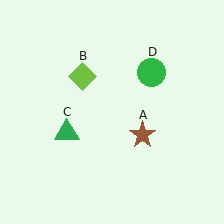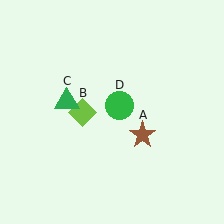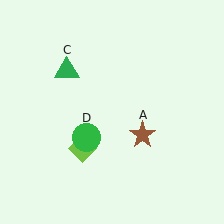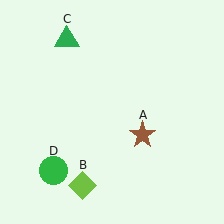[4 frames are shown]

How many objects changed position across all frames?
3 objects changed position: lime diamond (object B), green triangle (object C), green circle (object D).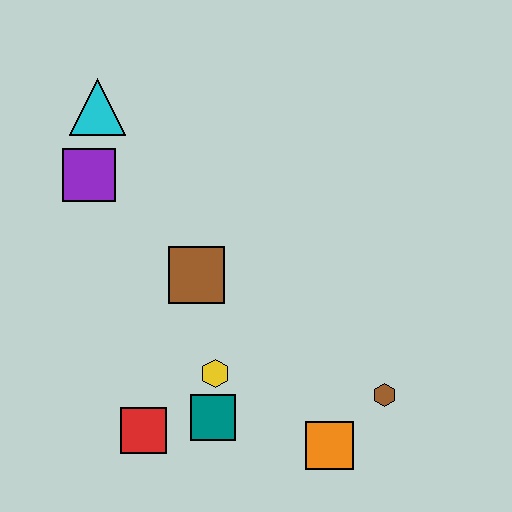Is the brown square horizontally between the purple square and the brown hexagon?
Yes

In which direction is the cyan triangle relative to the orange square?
The cyan triangle is above the orange square.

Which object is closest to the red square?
The teal square is closest to the red square.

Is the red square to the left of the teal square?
Yes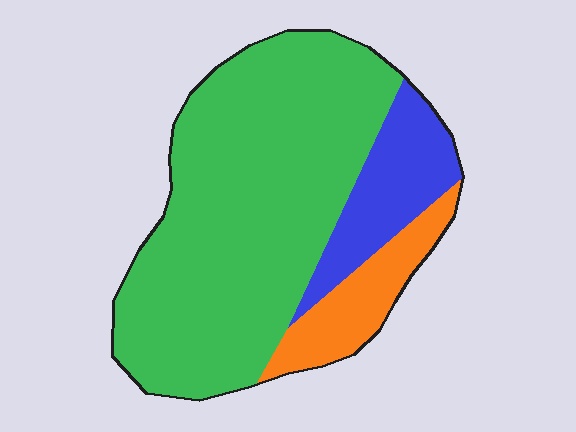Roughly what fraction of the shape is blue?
Blue takes up less than a quarter of the shape.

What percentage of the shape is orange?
Orange covers about 15% of the shape.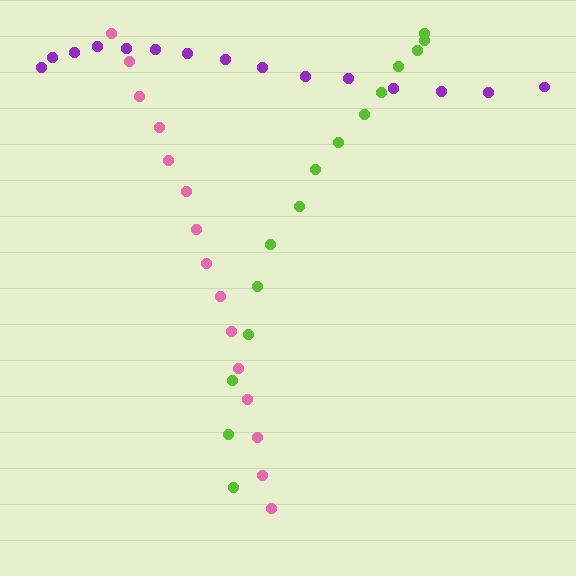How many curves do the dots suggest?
There are 3 distinct paths.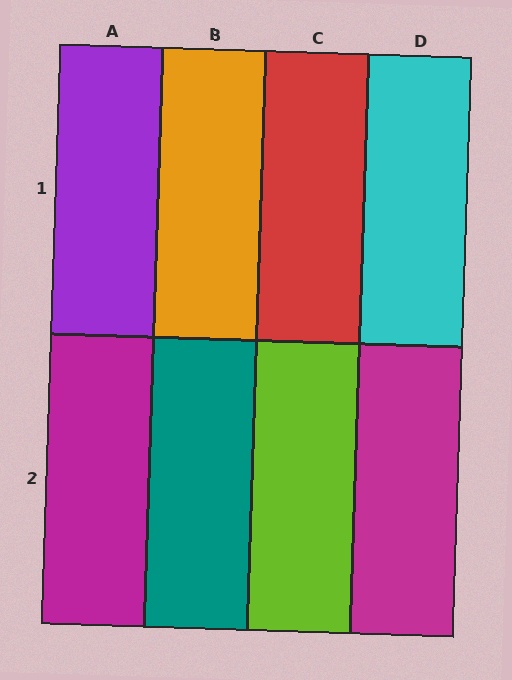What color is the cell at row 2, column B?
Teal.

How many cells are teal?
1 cell is teal.